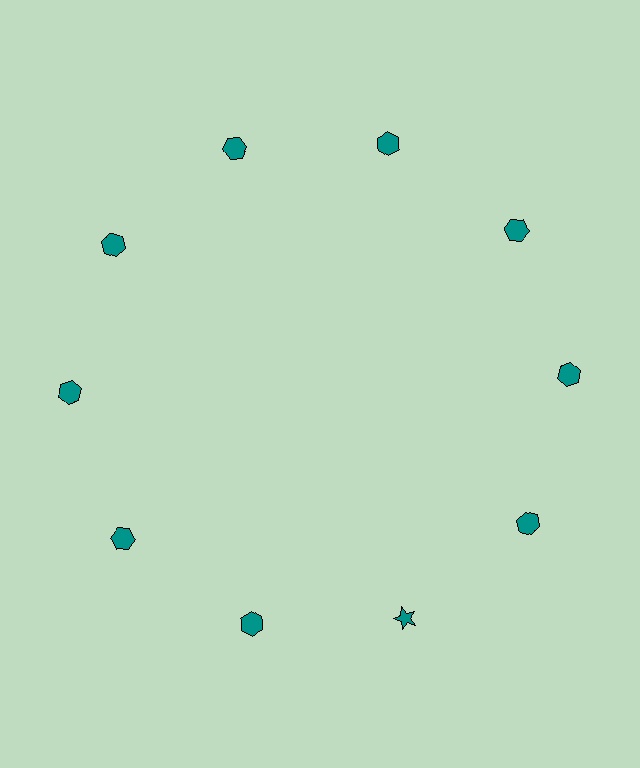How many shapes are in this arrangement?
There are 10 shapes arranged in a ring pattern.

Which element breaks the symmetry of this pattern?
The teal star at roughly the 5 o'clock position breaks the symmetry. All other shapes are teal hexagons.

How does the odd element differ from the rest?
It has a different shape: star instead of hexagon.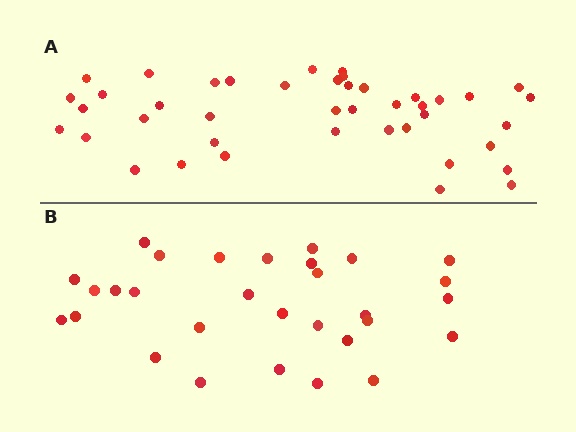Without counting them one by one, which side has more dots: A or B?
Region A (the top region) has more dots.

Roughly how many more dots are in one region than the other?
Region A has roughly 12 or so more dots than region B.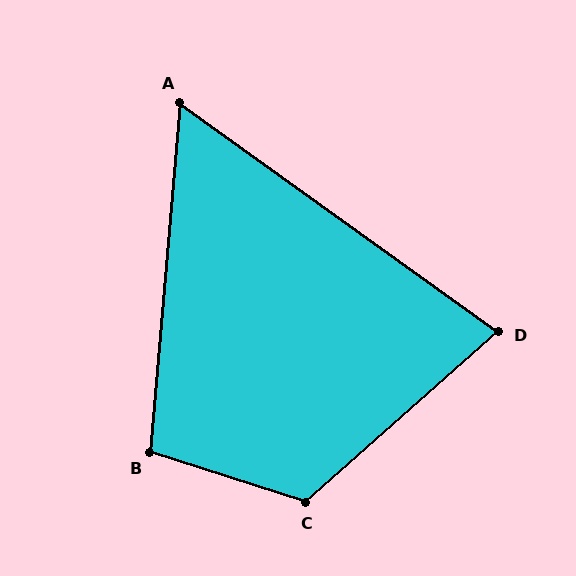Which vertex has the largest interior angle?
C, at approximately 121 degrees.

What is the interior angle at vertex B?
Approximately 103 degrees (obtuse).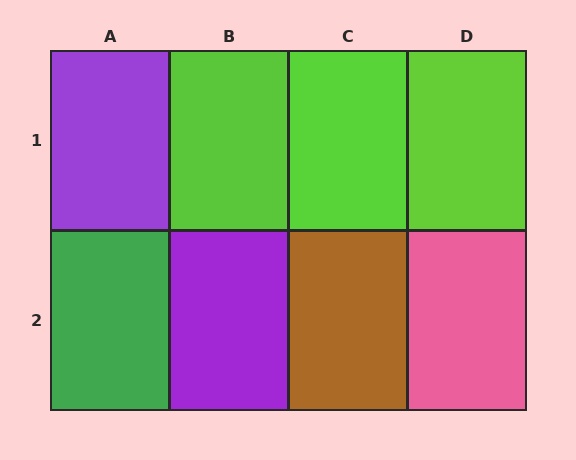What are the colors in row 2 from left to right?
Green, purple, brown, pink.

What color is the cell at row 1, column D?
Lime.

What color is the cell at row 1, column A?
Purple.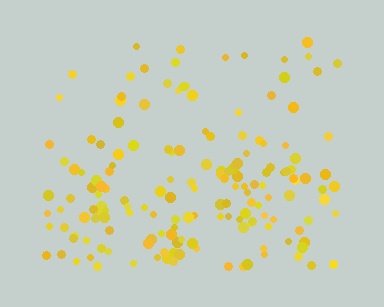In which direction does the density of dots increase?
From top to bottom, with the bottom side densest.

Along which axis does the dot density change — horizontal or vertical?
Vertical.